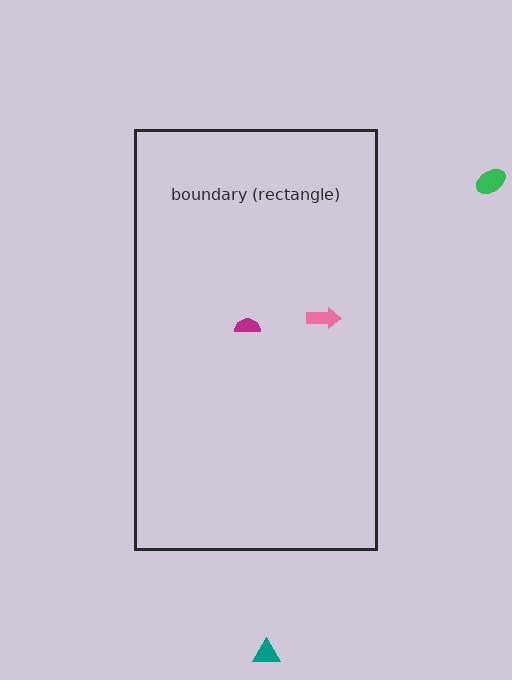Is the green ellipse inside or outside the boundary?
Outside.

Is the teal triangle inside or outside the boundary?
Outside.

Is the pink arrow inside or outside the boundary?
Inside.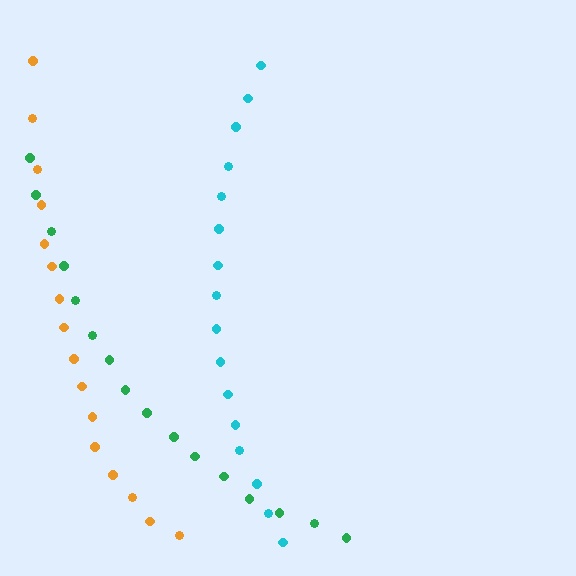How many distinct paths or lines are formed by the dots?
There are 3 distinct paths.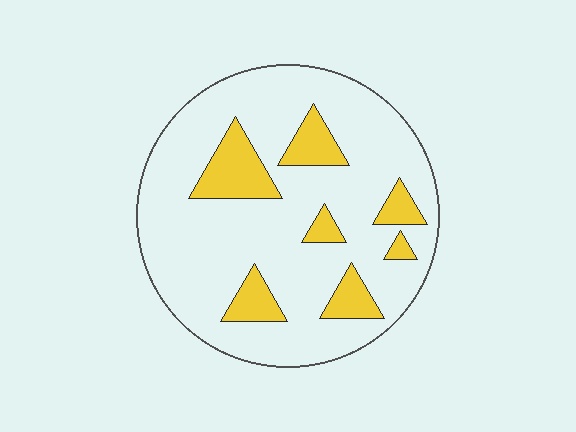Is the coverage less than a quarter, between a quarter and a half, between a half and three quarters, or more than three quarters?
Less than a quarter.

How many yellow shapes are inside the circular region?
7.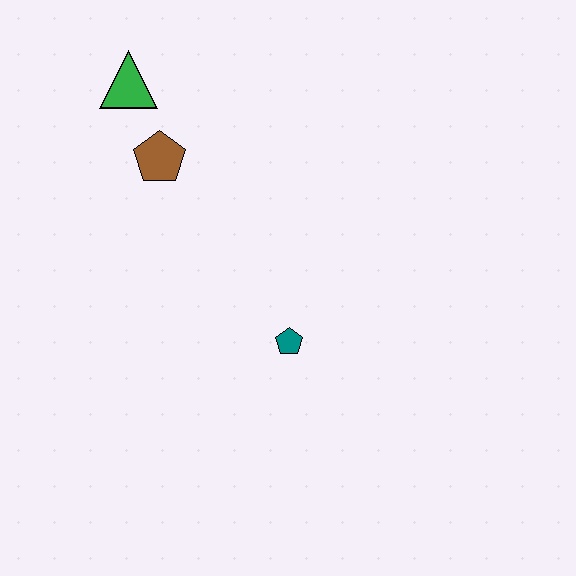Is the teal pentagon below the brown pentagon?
Yes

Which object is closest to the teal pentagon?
The brown pentagon is closest to the teal pentagon.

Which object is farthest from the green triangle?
The teal pentagon is farthest from the green triangle.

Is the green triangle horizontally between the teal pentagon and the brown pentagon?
No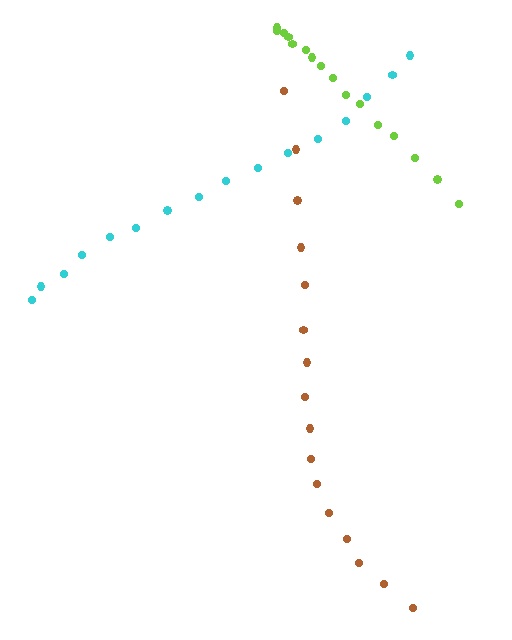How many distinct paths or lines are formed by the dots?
There are 3 distinct paths.